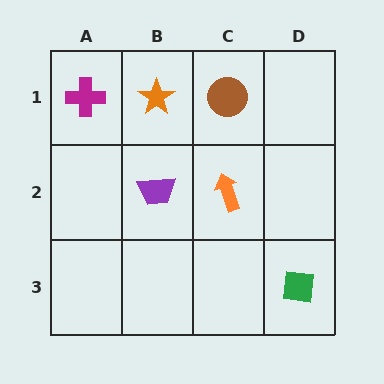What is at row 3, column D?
A green square.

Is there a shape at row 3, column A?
No, that cell is empty.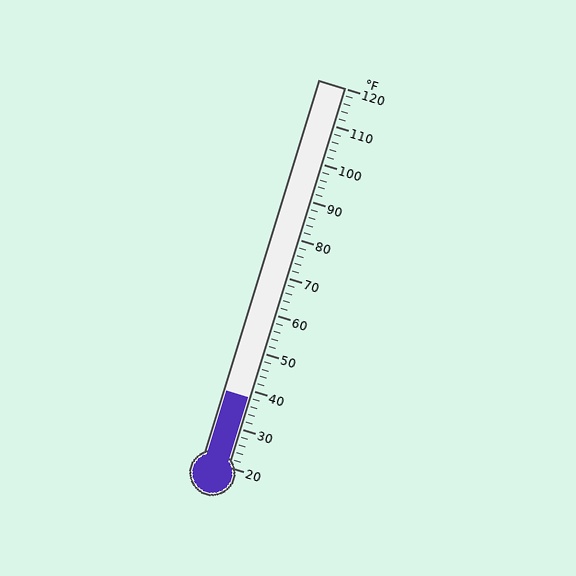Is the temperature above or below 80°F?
The temperature is below 80°F.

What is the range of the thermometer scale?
The thermometer scale ranges from 20°F to 120°F.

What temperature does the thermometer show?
The thermometer shows approximately 38°F.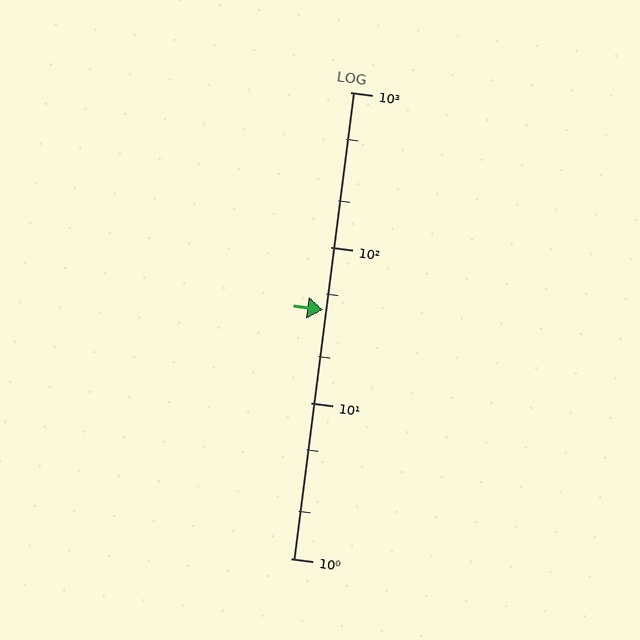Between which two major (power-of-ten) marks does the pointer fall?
The pointer is between 10 and 100.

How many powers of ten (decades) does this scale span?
The scale spans 3 decades, from 1 to 1000.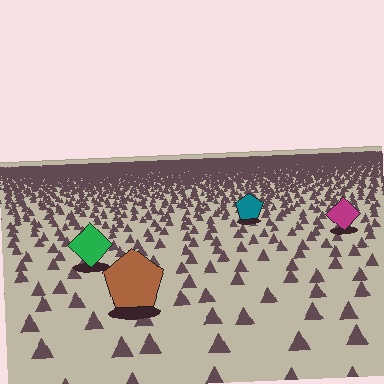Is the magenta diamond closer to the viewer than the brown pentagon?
No. The brown pentagon is closer — you can tell from the texture gradient: the ground texture is coarser near it.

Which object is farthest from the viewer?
The teal pentagon is farthest from the viewer. It appears smaller and the ground texture around it is denser.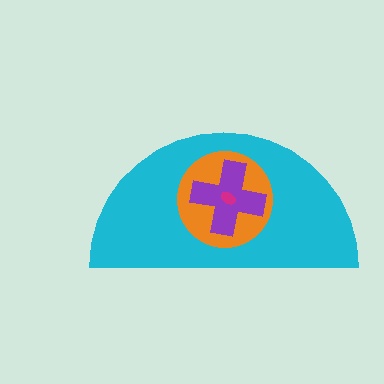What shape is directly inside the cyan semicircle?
The orange circle.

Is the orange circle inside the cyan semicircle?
Yes.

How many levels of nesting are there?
4.